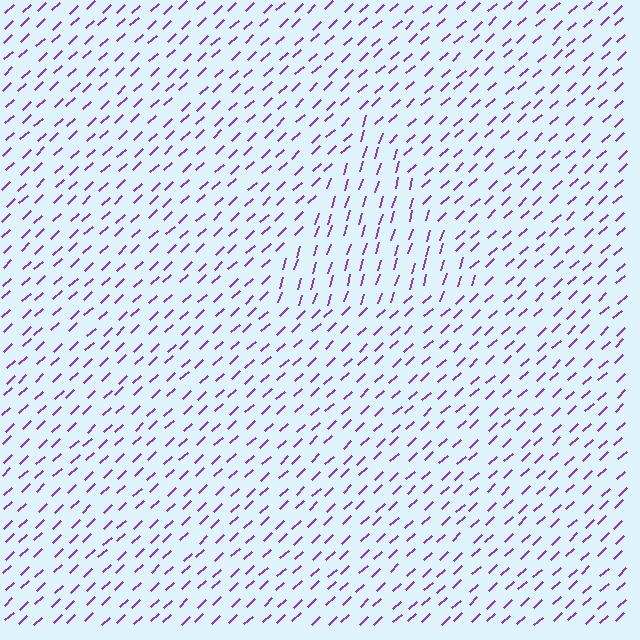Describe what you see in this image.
The image is filled with small purple line segments. A triangle region in the image has lines oriented differently from the surrounding lines, creating a visible texture boundary.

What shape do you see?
I see a triangle.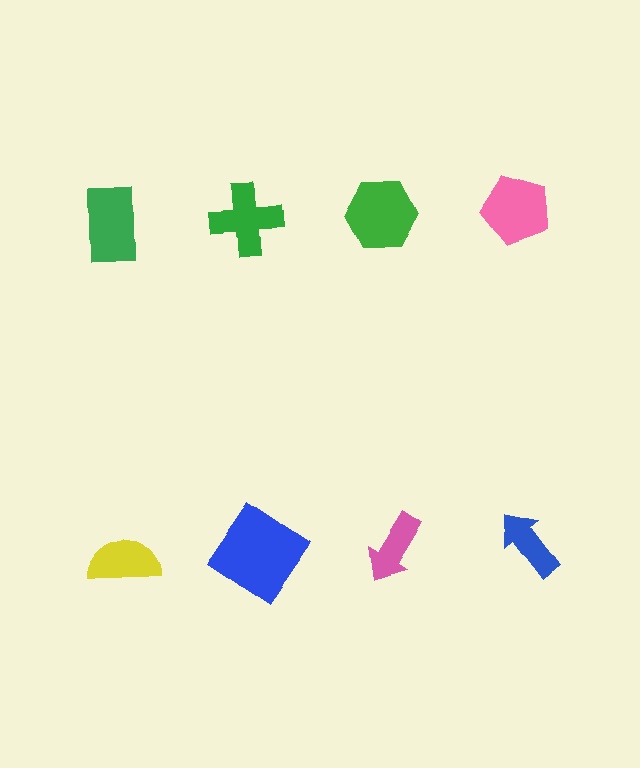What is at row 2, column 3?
A pink arrow.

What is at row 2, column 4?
A blue arrow.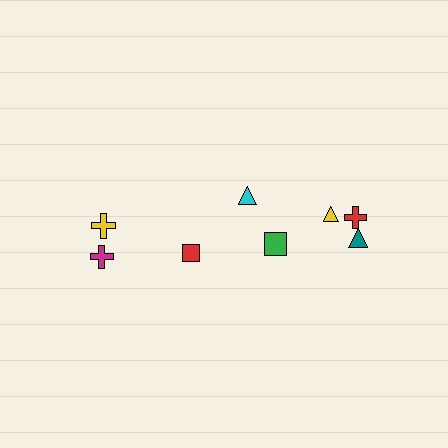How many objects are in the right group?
There are 5 objects.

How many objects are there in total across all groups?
There are 8 objects.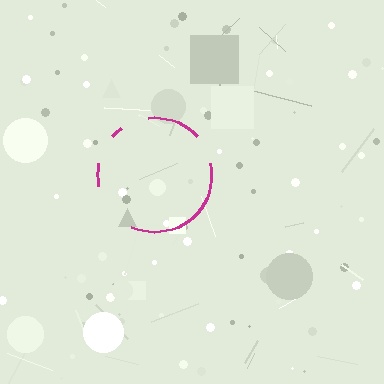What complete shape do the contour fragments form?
The contour fragments form a circle.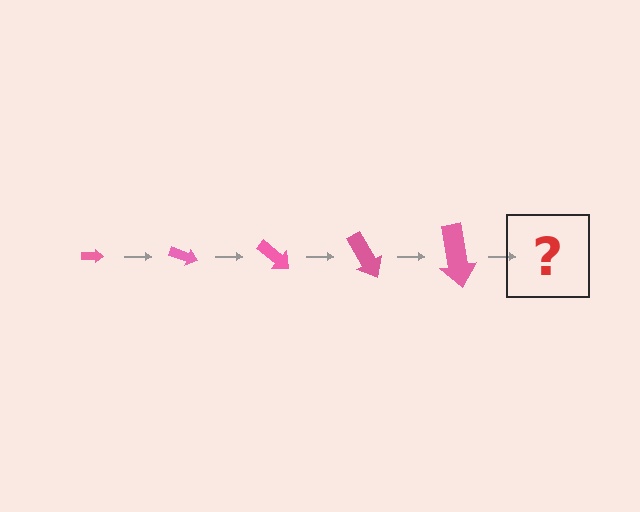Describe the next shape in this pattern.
It should be an arrow, larger than the previous one and rotated 100 degrees from the start.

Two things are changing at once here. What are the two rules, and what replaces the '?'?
The two rules are that the arrow grows larger each step and it rotates 20 degrees each step. The '?' should be an arrow, larger than the previous one and rotated 100 degrees from the start.